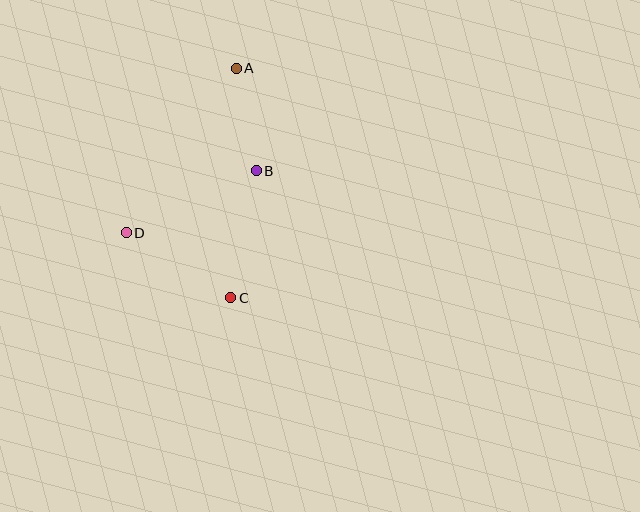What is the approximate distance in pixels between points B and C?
The distance between B and C is approximately 129 pixels.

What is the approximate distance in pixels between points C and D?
The distance between C and D is approximately 123 pixels.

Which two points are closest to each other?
Points A and B are closest to each other.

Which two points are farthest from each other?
Points A and C are farthest from each other.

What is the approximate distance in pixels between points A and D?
The distance between A and D is approximately 198 pixels.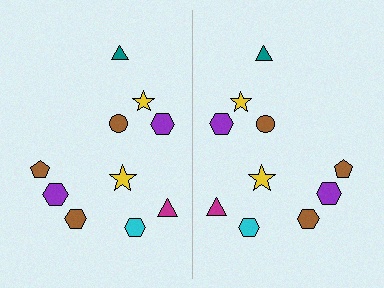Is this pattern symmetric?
Yes, this pattern has bilateral (reflection) symmetry.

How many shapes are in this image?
There are 20 shapes in this image.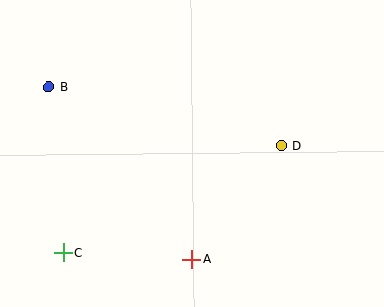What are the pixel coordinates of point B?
Point B is at (49, 87).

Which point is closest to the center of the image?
Point D at (281, 146) is closest to the center.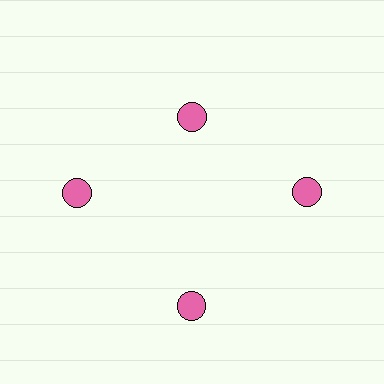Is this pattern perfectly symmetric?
No. The 4 pink circles are arranged in a ring, but one element near the 12 o'clock position is pulled inward toward the center, breaking the 4-fold rotational symmetry.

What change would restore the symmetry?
The symmetry would be restored by moving it outward, back onto the ring so that all 4 circles sit at equal angles and equal distance from the center.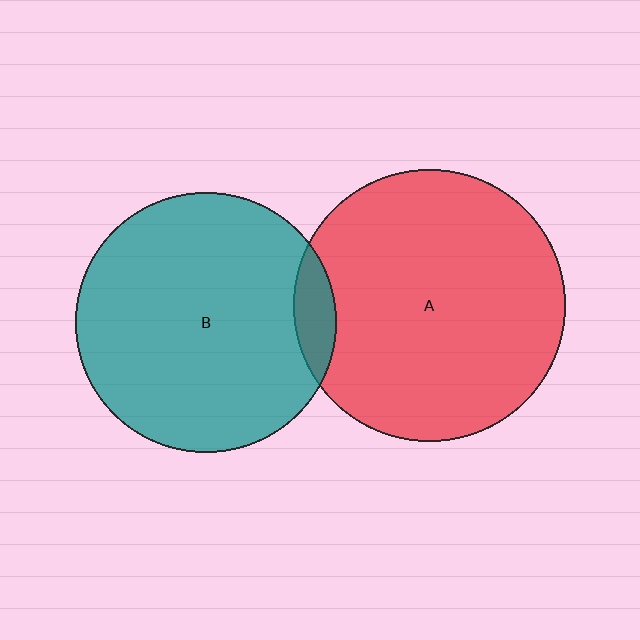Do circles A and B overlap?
Yes.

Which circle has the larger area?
Circle A (red).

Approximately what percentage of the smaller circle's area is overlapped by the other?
Approximately 10%.